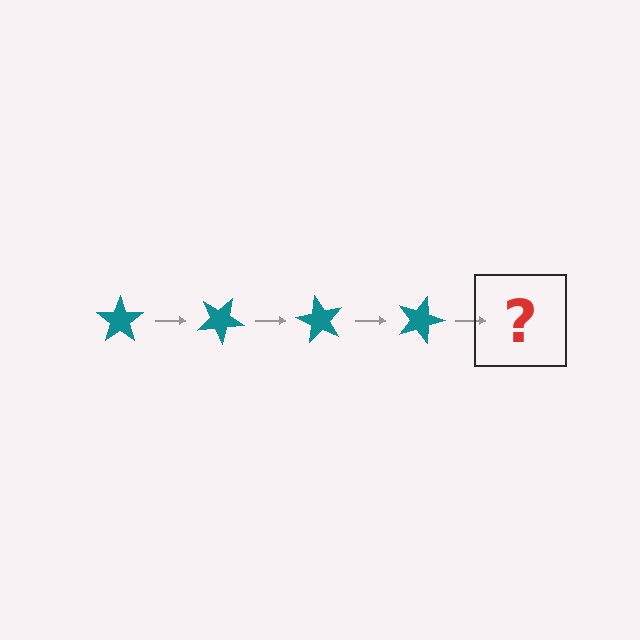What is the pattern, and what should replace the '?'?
The pattern is that the star rotates 30 degrees each step. The '?' should be a teal star rotated 120 degrees.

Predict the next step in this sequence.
The next step is a teal star rotated 120 degrees.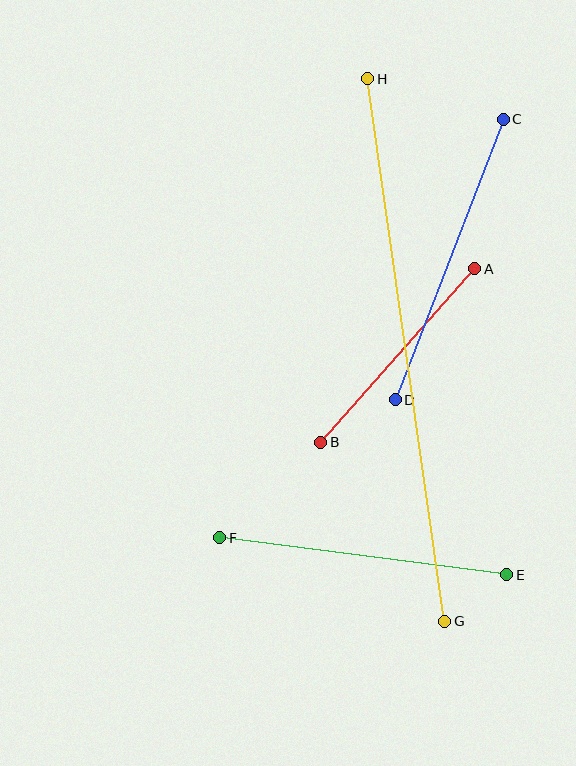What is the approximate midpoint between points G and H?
The midpoint is at approximately (406, 350) pixels.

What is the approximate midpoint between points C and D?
The midpoint is at approximately (449, 260) pixels.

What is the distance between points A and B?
The distance is approximately 232 pixels.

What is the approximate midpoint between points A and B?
The midpoint is at approximately (398, 355) pixels.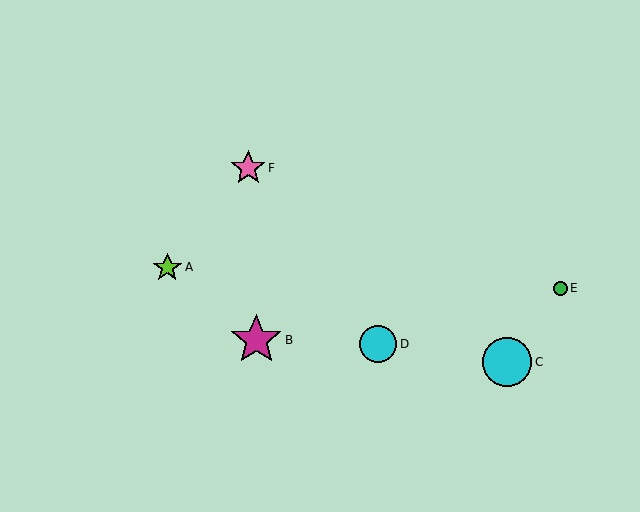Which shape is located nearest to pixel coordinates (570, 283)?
The green circle (labeled E) at (560, 288) is nearest to that location.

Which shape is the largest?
The magenta star (labeled B) is the largest.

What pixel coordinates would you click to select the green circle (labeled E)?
Click at (560, 288) to select the green circle E.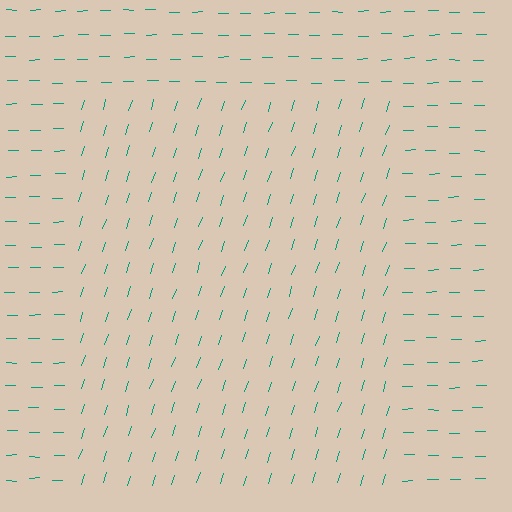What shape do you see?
I see a rectangle.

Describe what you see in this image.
The image is filled with small teal line segments. A rectangle region in the image has lines oriented differently from the surrounding lines, creating a visible texture boundary.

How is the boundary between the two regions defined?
The boundary is defined purely by a change in line orientation (approximately 71 degrees difference). All lines are the same color and thickness.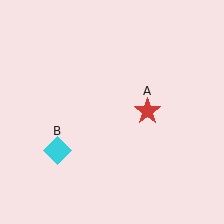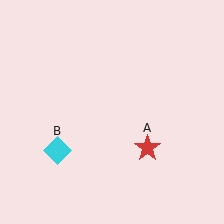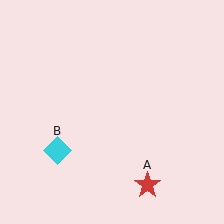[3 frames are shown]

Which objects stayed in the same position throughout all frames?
Cyan diamond (object B) remained stationary.